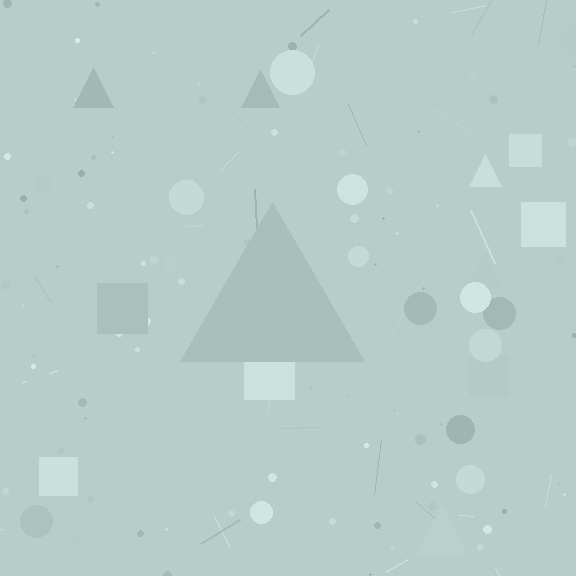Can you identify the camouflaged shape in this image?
The camouflaged shape is a triangle.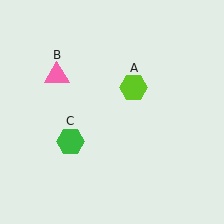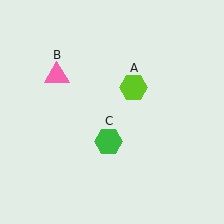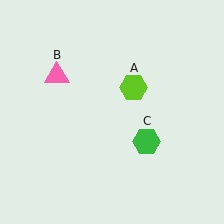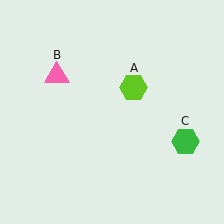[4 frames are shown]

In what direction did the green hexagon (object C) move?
The green hexagon (object C) moved right.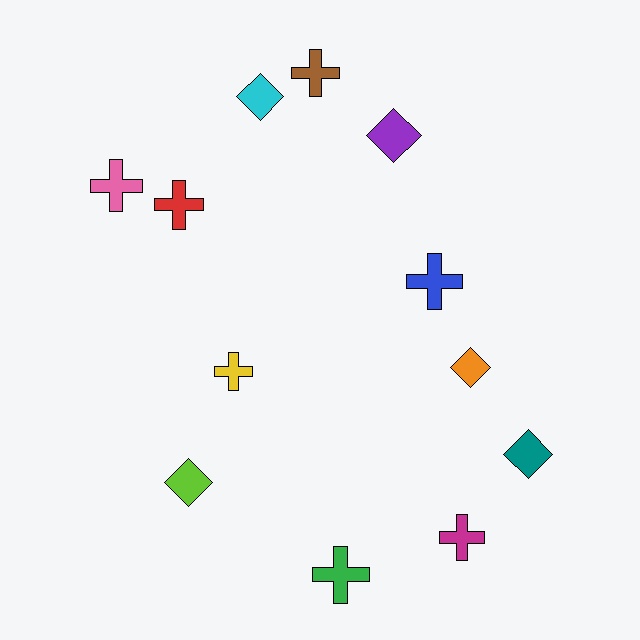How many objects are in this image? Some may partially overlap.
There are 12 objects.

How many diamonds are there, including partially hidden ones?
There are 5 diamonds.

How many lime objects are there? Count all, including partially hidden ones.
There is 1 lime object.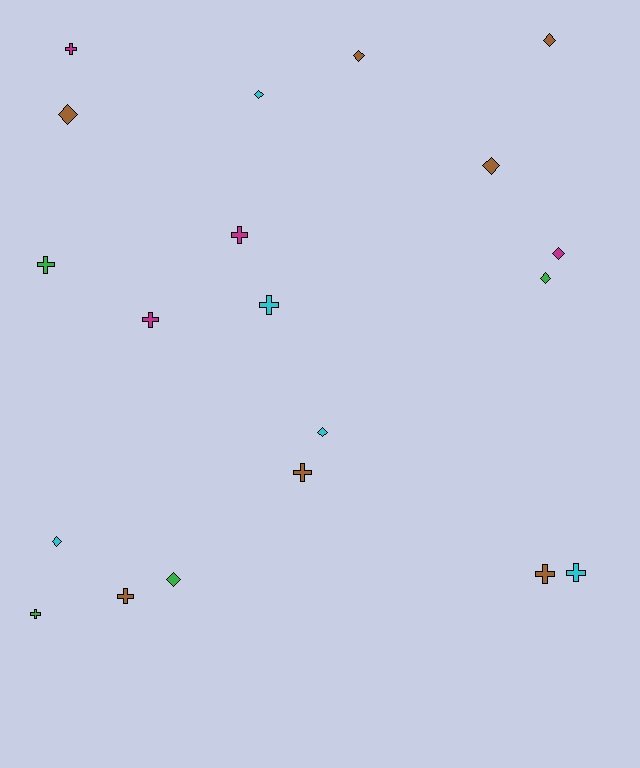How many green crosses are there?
There are 2 green crosses.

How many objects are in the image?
There are 20 objects.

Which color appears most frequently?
Brown, with 7 objects.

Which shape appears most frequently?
Diamond, with 10 objects.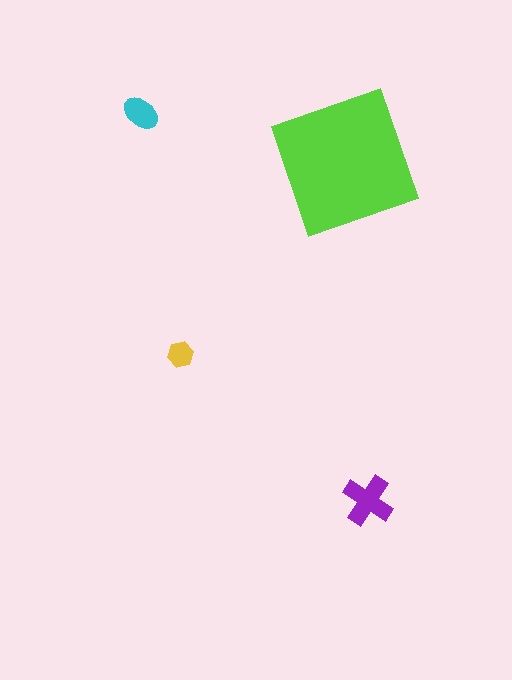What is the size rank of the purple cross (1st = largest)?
2nd.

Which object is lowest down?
The purple cross is bottommost.